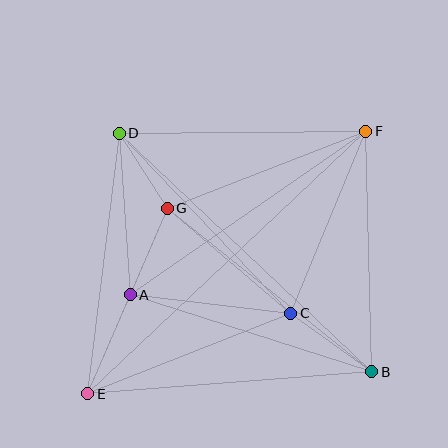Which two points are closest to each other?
Points D and G are closest to each other.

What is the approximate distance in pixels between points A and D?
The distance between A and D is approximately 162 pixels.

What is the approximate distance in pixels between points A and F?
The distance between A and F is approximately 287 pixels.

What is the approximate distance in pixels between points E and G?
The distance between E and G is approximately 202 pixels.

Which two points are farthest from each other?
Points E and F are farthest from each other.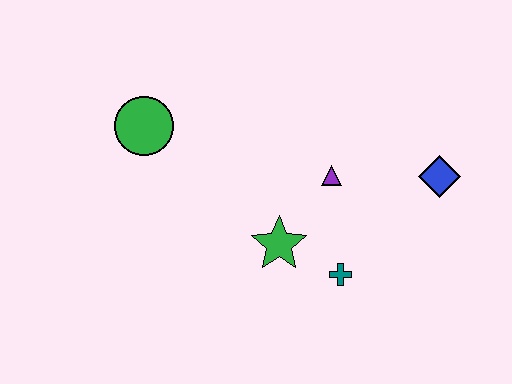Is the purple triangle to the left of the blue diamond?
Yes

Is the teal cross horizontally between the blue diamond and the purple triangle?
Yes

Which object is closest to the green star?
The teal cross is closest to the green star.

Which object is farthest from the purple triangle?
The green circle is farthest from the purple triangle.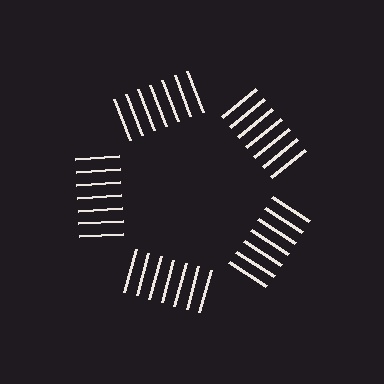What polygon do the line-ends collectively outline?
An illusory pentagon — the line segments terminate on its edges but no continuous stroke is drawn.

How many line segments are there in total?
35 — 7 along each of the 5 edges.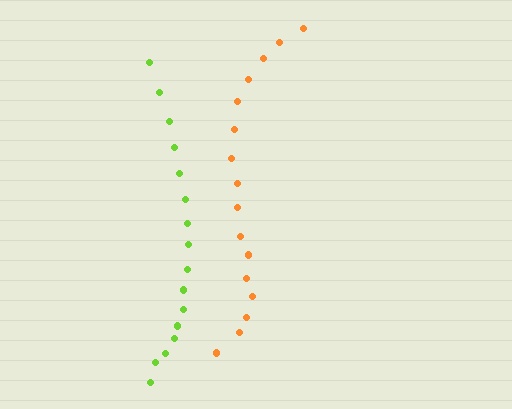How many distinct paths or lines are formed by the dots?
There are 2 distinct paths.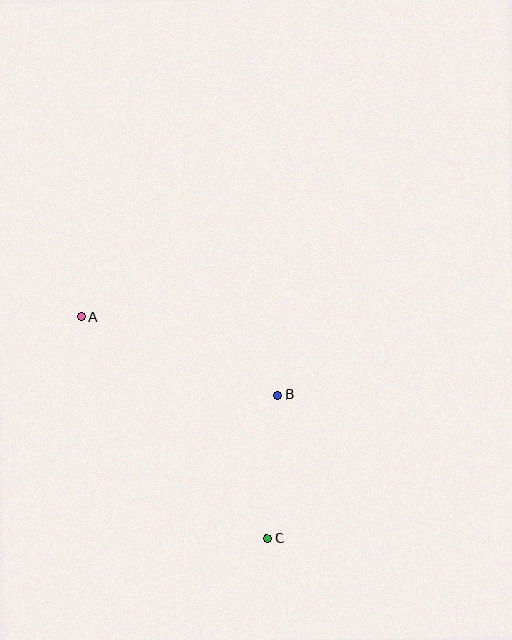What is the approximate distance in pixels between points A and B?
The distance between A and B is approximately 212 pixels.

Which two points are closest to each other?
Points B and C are closest to each other.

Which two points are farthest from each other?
Points A and C are farthest from each other.